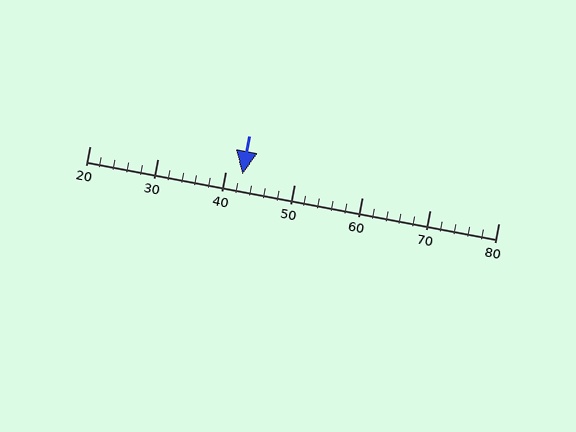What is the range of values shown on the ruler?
The ruler shows values from 20 to 80.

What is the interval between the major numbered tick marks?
The major tick marks are spaced 10 units apart.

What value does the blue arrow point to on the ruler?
The blue arrow points to approximately 42.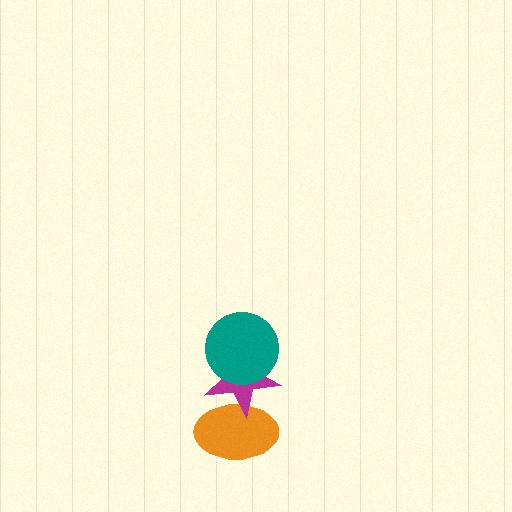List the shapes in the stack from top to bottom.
From top to bottom: the teal circle, the magenta star, the orange ellipse.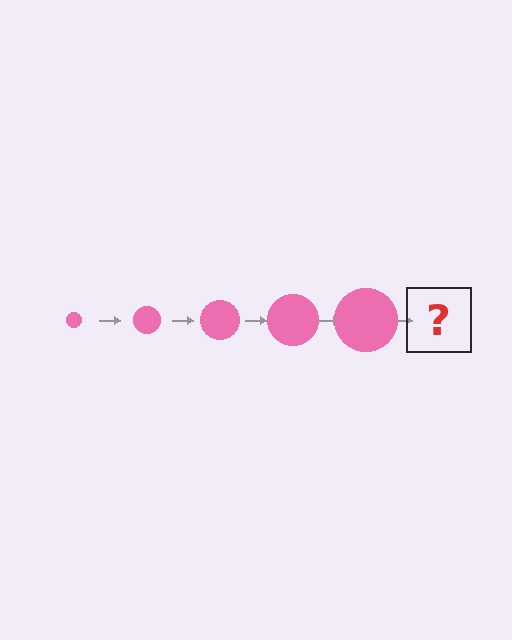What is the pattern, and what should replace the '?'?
The pattern is that the circle gets progressively larger each step. The '?' should be a pink circle, larger than the previous one.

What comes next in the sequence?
The next element should be a pink circle, larger than the previous one.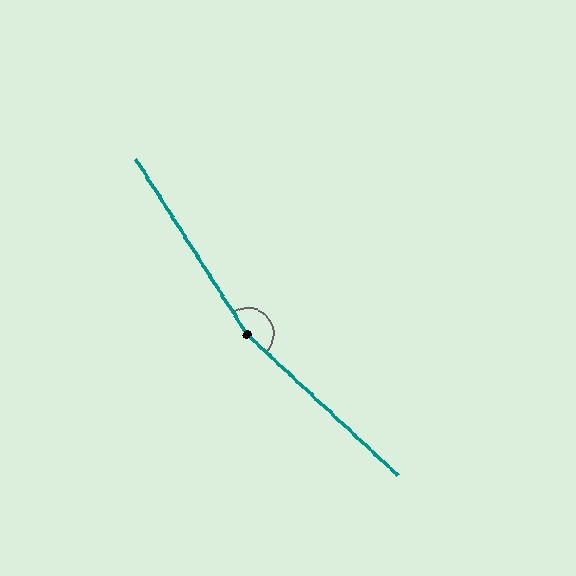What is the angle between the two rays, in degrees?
Approximately 166 degrees.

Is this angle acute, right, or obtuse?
It is obtuse.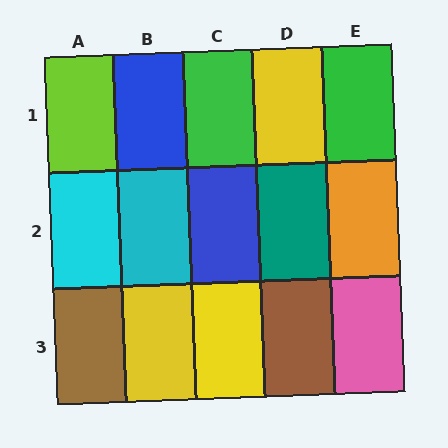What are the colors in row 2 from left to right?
Cyan, cyan, blue, teal, orange.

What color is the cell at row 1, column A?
Lime.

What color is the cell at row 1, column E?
Green.